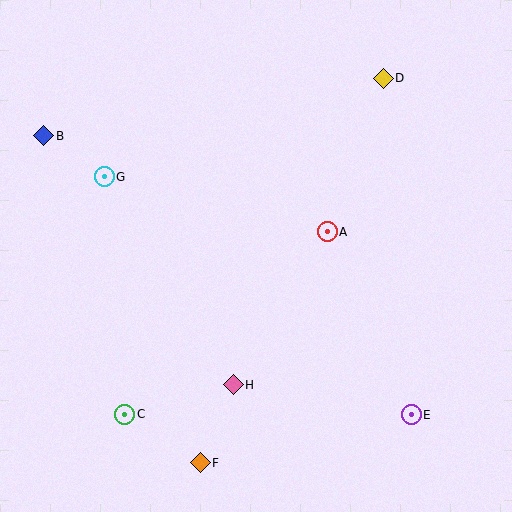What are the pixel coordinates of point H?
Point H is at (233, 385).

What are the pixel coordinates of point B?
Point B is at (44, 136).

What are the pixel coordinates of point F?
Point F is at (200, 463).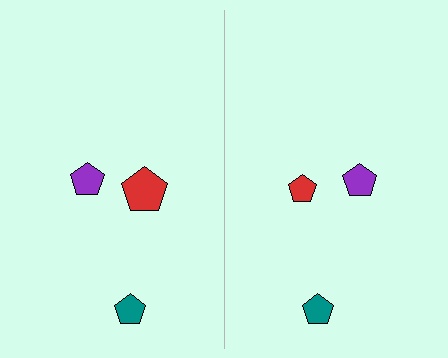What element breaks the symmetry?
The red pentagon on the right side has a different size than its mirror counterpart.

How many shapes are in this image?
There are 6 shapes in this image.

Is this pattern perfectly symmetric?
No, the pattern is not perfectly symmetric. The red pentagon on the right side has a different size than its mirror counterpart.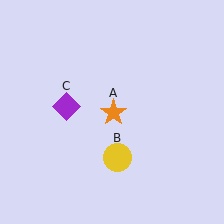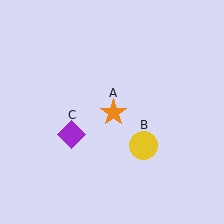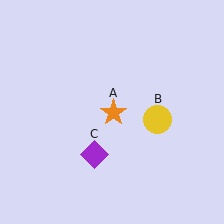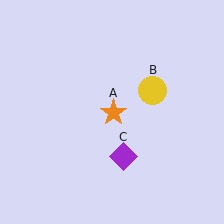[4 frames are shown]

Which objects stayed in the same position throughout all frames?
Orange star (object A) remained stationary.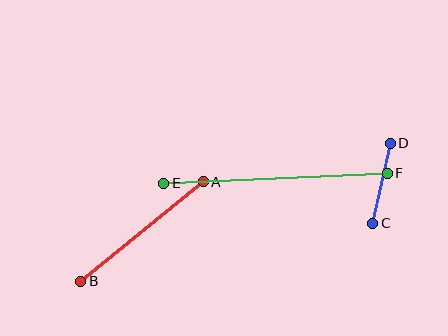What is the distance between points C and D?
The distance is approximately 82 pixels.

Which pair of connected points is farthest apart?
Points E and F are farthest apart.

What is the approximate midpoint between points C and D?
The midpoint is at approximately (381, 183) pixels.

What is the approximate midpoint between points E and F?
The midpoint is at approximately (275, 178) pixels.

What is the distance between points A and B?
The distance is approximately 158 pixels.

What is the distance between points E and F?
The distance is approximately 224 pixels.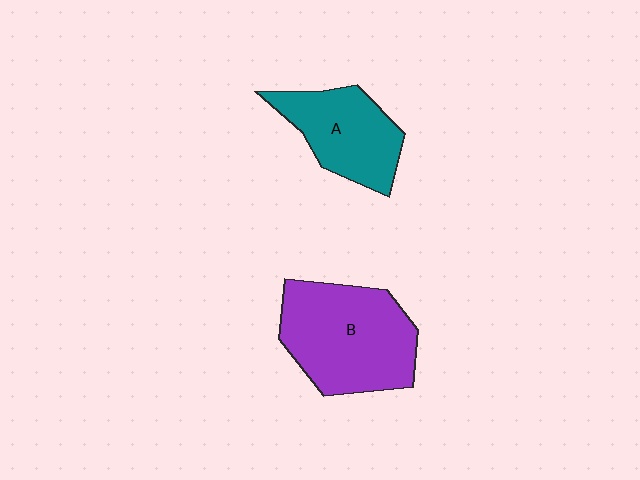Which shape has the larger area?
Shape B (purple).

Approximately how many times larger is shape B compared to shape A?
Approximately 1.5 times.